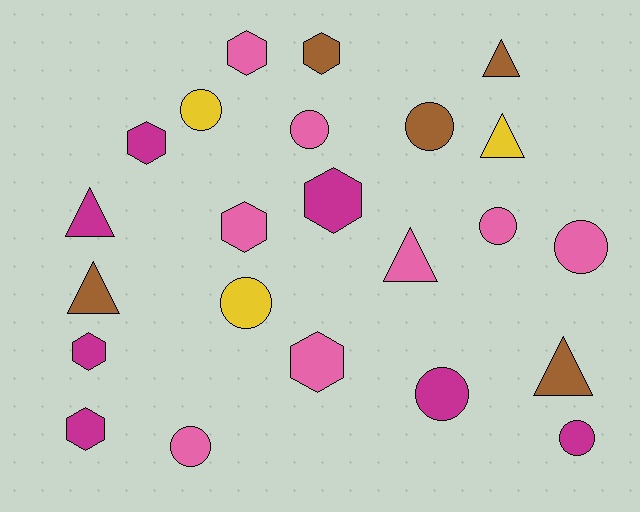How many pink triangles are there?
There is 1 pink triangle.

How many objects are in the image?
There are 23 objects.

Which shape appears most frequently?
Circle, with 9 objects.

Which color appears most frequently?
Pink, with 8 objects.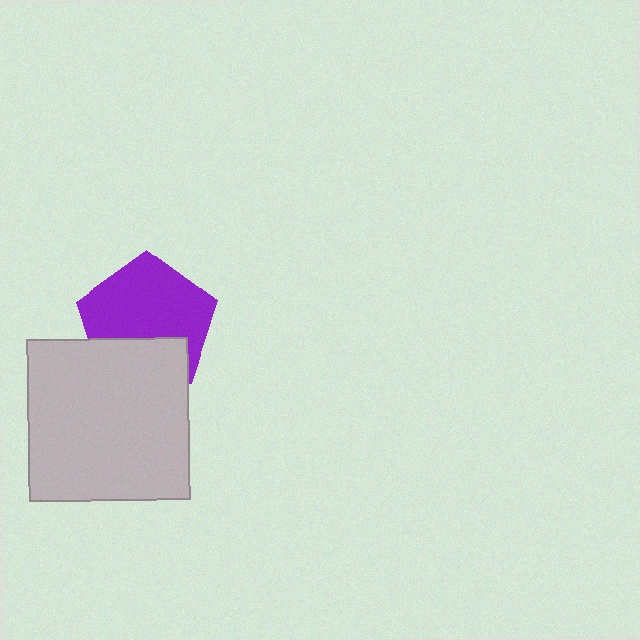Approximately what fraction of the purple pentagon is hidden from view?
Roughly 32% of the purple pentagon is hidden behind the light gray square.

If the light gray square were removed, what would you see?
You would see the complete purple pentagon.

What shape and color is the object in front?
The object in front is a light gray square.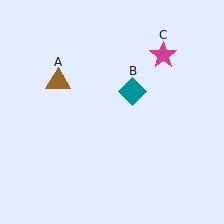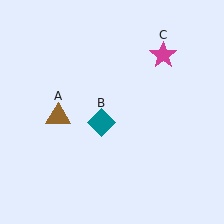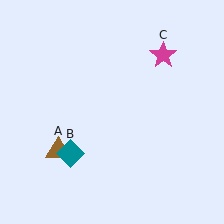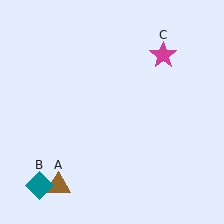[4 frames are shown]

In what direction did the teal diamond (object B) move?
The teal diamond (object B) moved down and to the left.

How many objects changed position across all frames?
2 objects changed position: brown triangle (object A), teal diamond (object B).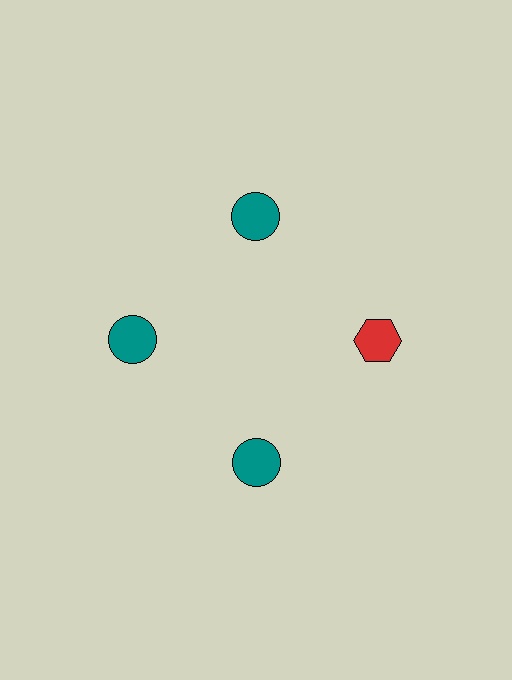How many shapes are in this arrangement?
There are 4 shapes arranged in a ring pattern.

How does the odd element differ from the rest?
It differs in both color (red instead of teal) and shape (hexagon instead of circle).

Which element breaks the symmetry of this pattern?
The red hexagon at roughly the 3 o'clock position breaks the symmetry. All other shapes are teal circles.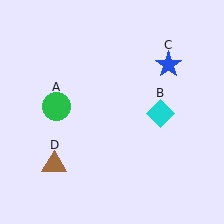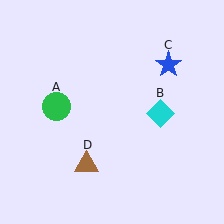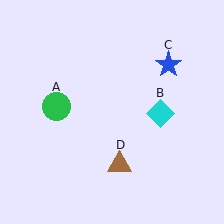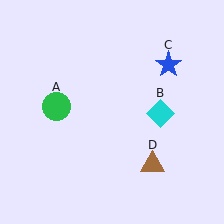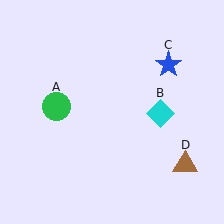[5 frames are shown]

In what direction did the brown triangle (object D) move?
The brown triangle (object D) moved right.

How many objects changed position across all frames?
1 object changed position: brown triangle (object D).